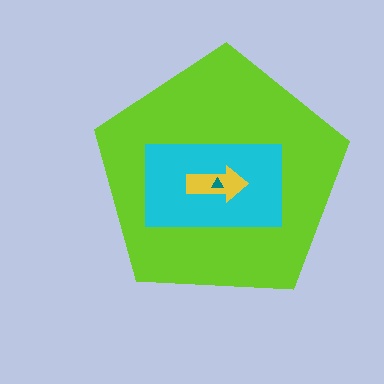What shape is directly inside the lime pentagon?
The cyan rectangle.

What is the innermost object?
The teal triangle.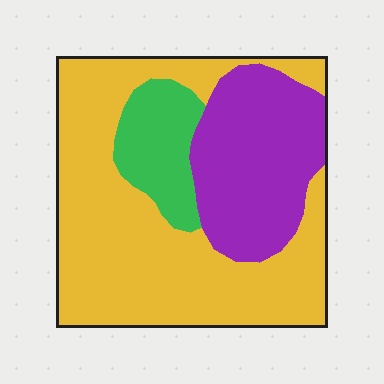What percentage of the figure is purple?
Purple covers around 30% of the figure.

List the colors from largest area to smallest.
From largest to smallest: yellow, purple, green.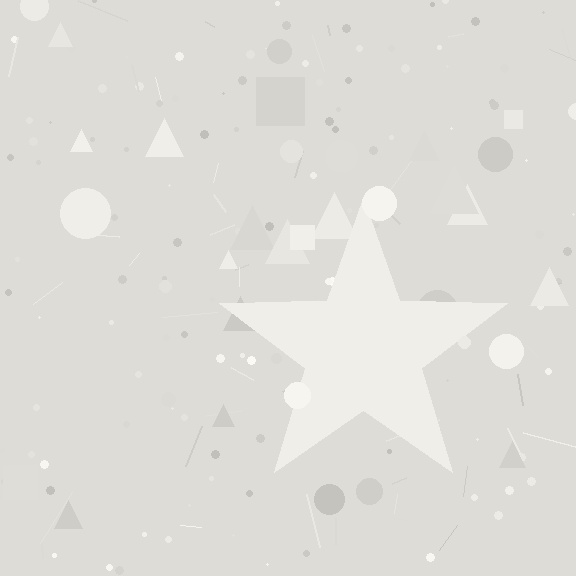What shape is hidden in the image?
A star is hidden in the image.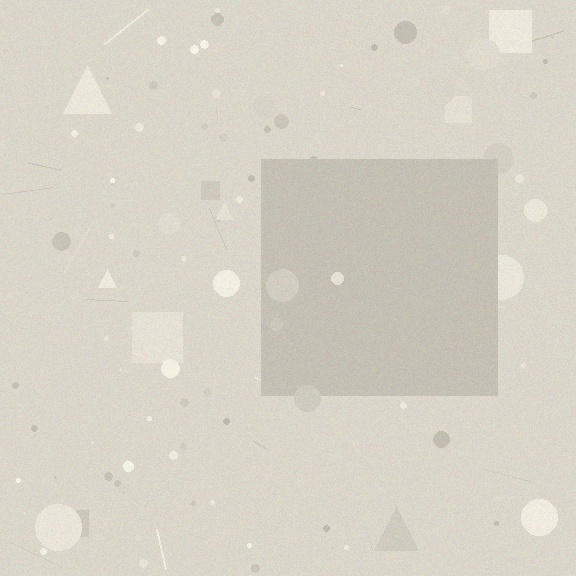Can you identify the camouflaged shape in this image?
The camouflaged shape is a square.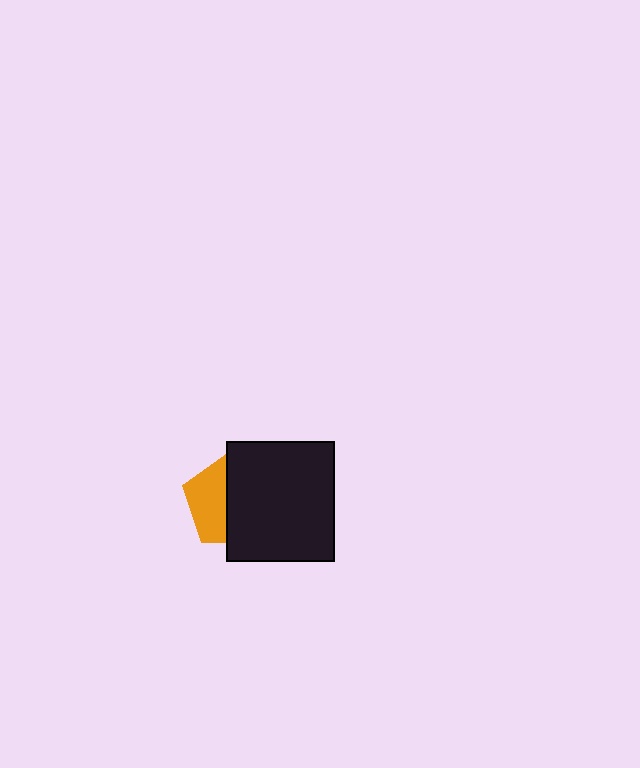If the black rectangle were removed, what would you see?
You would see the complete orange pentagon.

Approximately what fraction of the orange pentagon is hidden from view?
Roughly 58% of the orange pentagon is hidden behind the black rectangle.